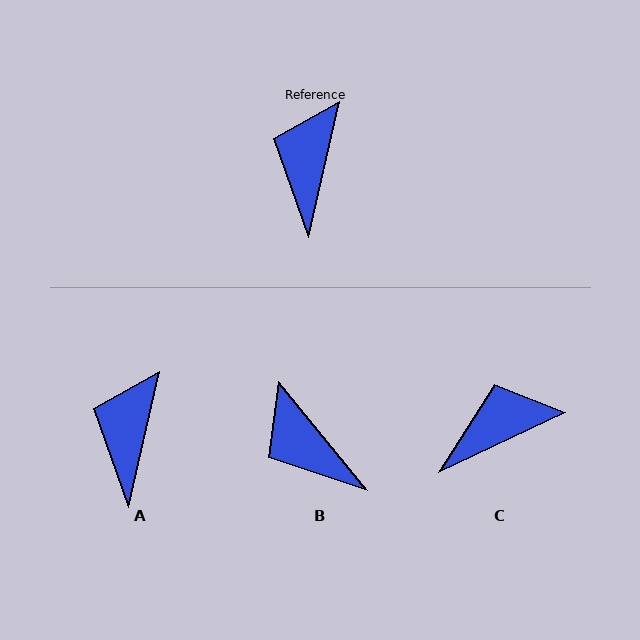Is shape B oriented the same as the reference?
No, it is off by about 52 degrees.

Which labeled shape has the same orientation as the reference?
A.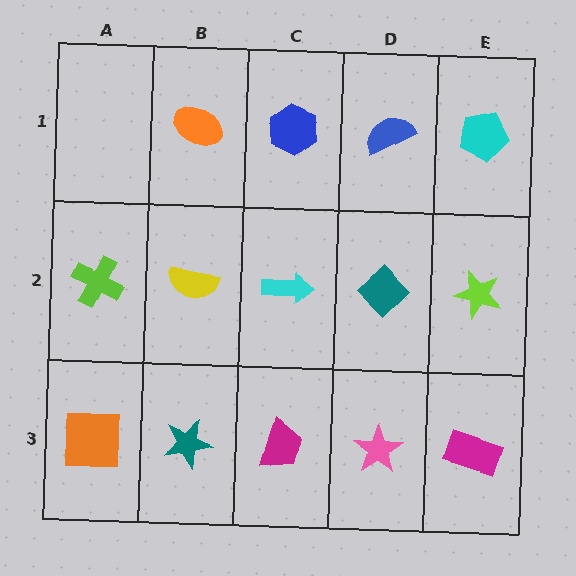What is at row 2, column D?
A teal diamond.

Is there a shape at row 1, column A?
No, that cell is empty.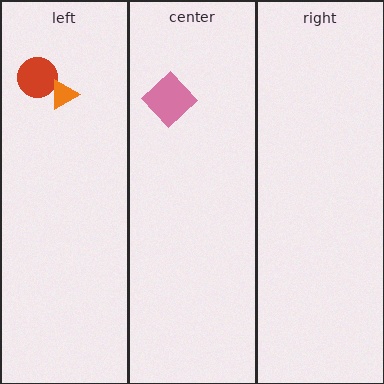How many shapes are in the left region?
2.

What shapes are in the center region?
The pink diamond.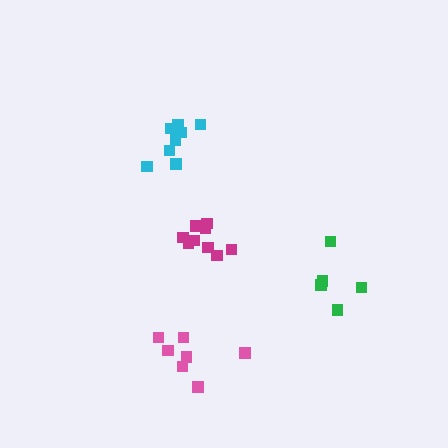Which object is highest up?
The cyan cluster is topmost.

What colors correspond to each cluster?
The clusters are colored: pink, magenta, green, cyan.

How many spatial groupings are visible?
There are 4 spatial groupings.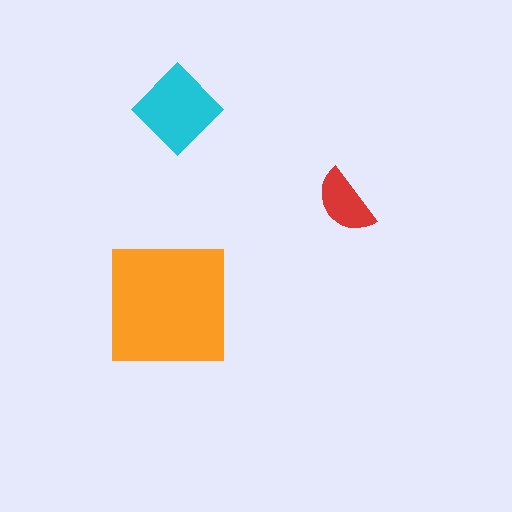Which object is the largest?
The orange square.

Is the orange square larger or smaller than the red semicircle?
Larger.